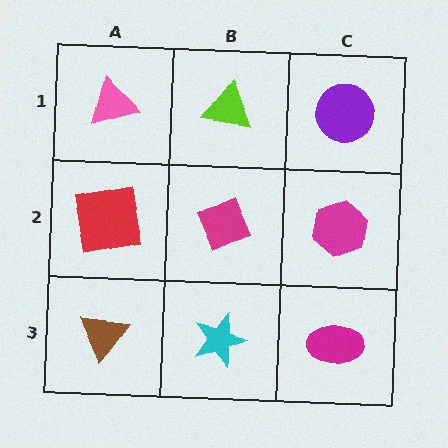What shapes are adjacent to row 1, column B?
A magenta diamond (row 2, column B), a pink triangle (row 1, column A), a purple circle (row 1, column C).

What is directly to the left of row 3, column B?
A brown triangle.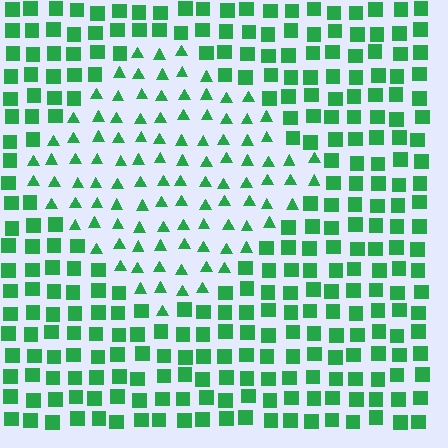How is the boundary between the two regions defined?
The boundary is defined by a change in element shape: triangles inside vs. squares outside. All elements share the same color and spacing.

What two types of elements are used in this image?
The image uses triangles inside the diamond region and squares outside it.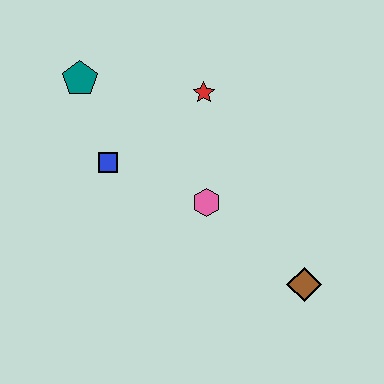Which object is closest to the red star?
The pink hexagon is closest to the red star.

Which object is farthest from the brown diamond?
The teal pentagon is farthest from the brown diamond.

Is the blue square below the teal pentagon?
Yes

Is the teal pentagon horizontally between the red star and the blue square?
No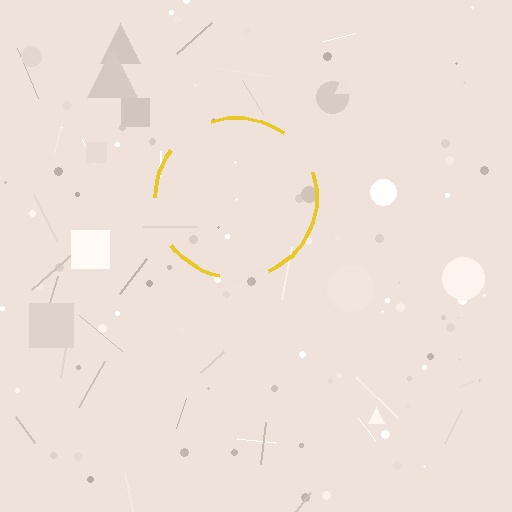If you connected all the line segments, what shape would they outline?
They would outline a circle.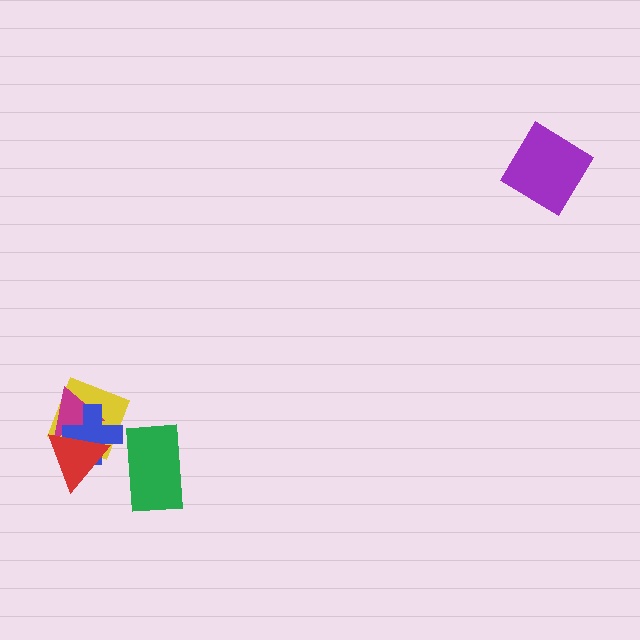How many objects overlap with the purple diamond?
0 objects overlap with the purple diamond.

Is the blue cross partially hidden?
Yes, it is partially covered by another shape.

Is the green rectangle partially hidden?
No, no other shape covers it.